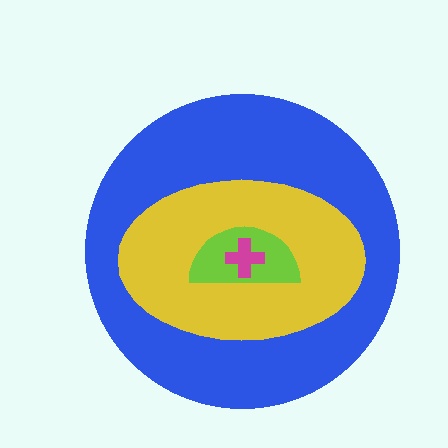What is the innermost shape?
The magenta cross.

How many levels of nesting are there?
4.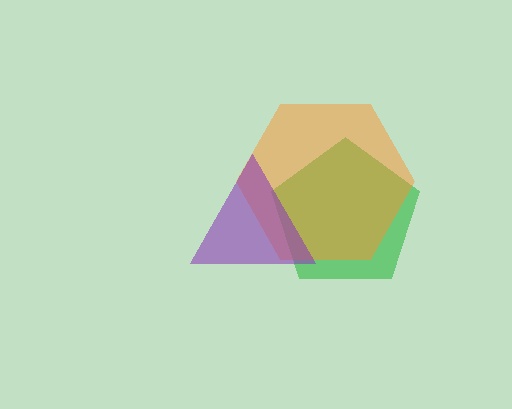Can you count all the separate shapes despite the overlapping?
Yes, there are 3 separate shapes.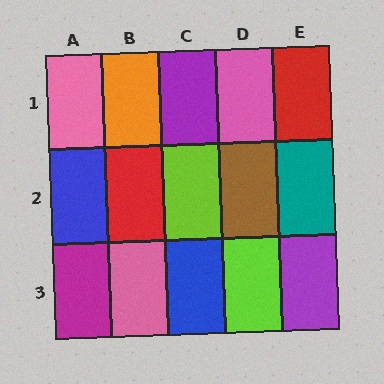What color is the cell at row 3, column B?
Pink.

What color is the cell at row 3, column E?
Purple.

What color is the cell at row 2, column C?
Lime.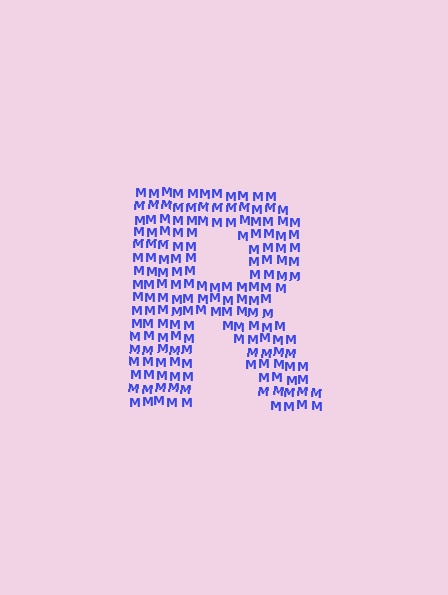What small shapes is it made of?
It is made of small letter M's.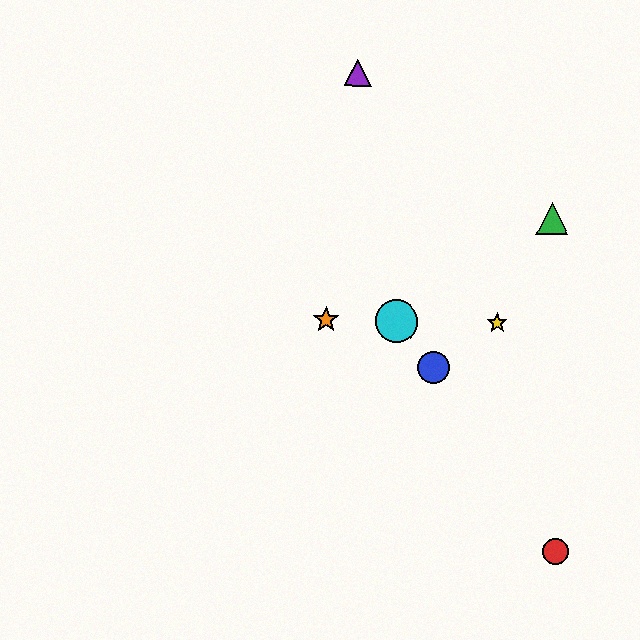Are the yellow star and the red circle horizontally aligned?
No, the yellow star is at y≈323 and the red circle is at y≈551.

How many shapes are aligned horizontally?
3 shapes (the yellow star, the orange star, the cyan circle) are aligned horizontally.